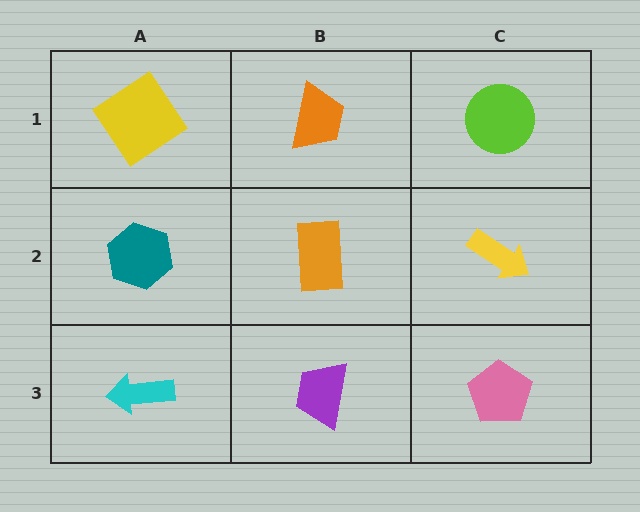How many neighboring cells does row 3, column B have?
3.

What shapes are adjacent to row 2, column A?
A yellow diamond (row 1, column A), a cyan arrow (row 3, column A), an orange rectangle (row 2, column B).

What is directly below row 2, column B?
A purple trapezoid.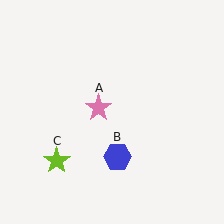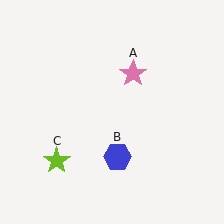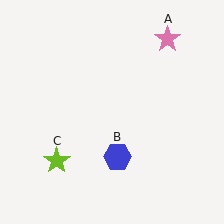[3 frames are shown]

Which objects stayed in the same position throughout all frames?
Blue hexagon (object B) and lime star (object C) remained stationary.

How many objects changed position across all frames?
1 object changed position: pink star (object A).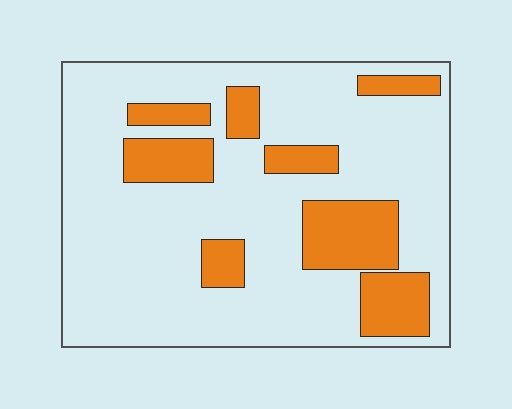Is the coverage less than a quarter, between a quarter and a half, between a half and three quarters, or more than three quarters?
Less than a quarter.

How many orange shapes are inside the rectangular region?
8.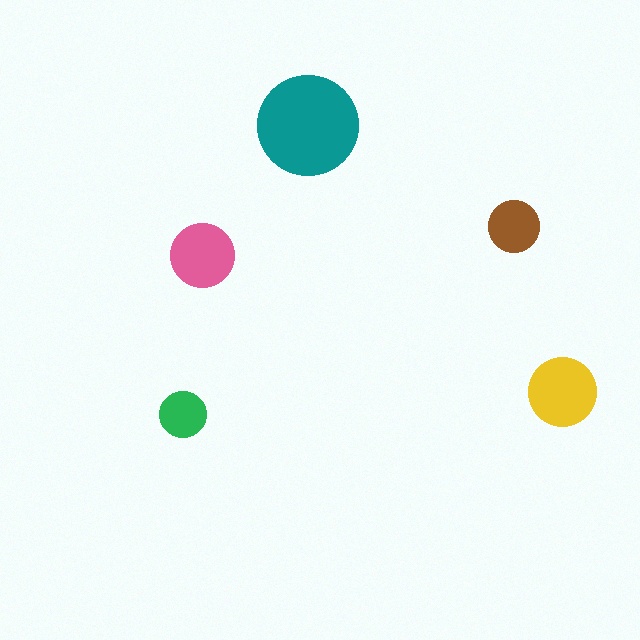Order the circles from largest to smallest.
the teal one, the yellow one, the pink one, the brown one, the green one.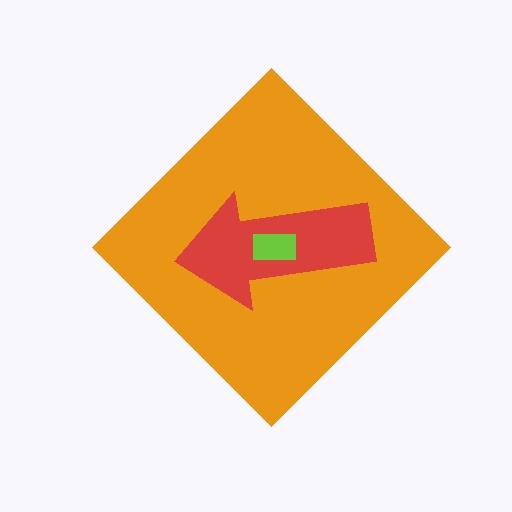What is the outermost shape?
The orange diamond.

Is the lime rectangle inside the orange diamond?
Yes.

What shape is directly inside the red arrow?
The lime rectangle.